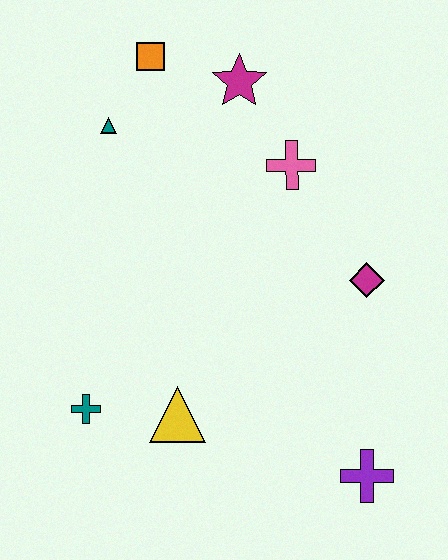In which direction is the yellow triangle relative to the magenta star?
The yellow triangle is below the magenta star.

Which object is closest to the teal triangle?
The orange square is closest to the teal triangle.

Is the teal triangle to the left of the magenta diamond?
Yes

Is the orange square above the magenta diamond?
Yes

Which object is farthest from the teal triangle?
The purple cross is farthest from the teal triangle.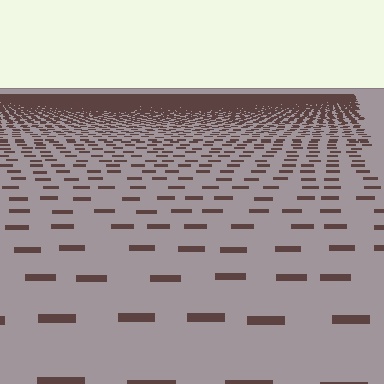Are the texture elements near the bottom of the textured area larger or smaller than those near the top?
Larger. Near the bottom, elements are closer to the viewer and appear at a bigger on-screen size.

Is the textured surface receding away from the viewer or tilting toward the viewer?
The surface is receding away from the viewer. Texture elements get smaller and denser toward the top.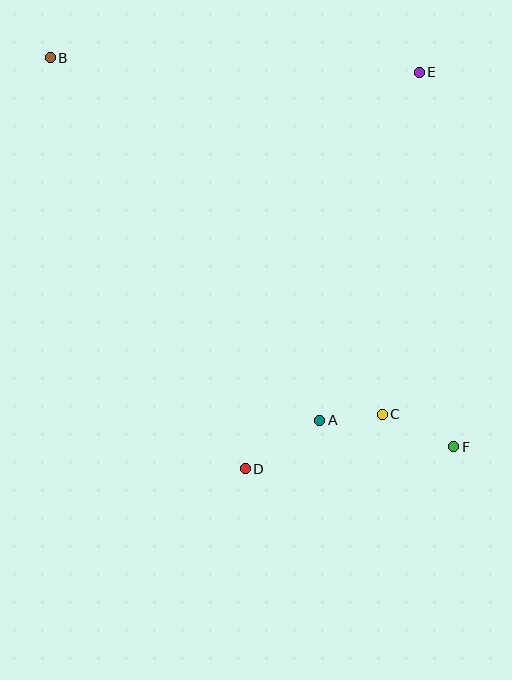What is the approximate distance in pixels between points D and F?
The distance between D and F is approximately 210 pixels.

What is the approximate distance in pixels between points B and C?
The distance between B and C is approximately 487 pixels.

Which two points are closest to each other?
Points A and C are closest to each other.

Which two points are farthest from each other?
Points B and F are farthest from each other.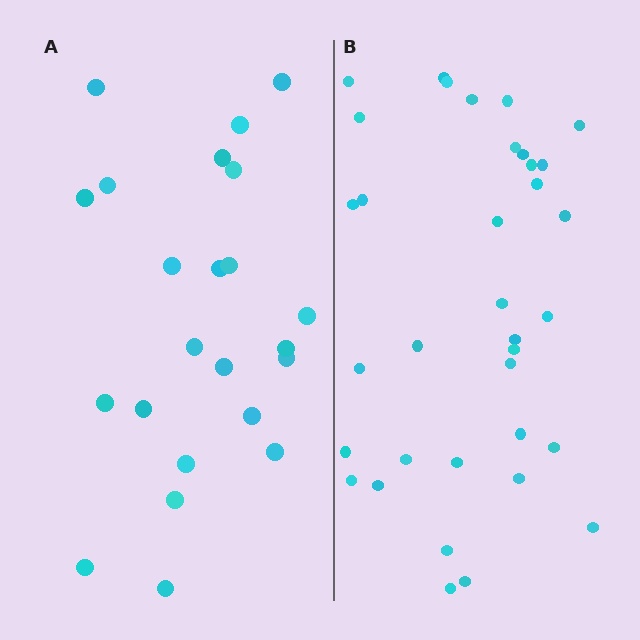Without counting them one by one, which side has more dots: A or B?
Region B (the right region) has more dots.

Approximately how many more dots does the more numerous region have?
Region B has roughly 12 or so more dots than region A.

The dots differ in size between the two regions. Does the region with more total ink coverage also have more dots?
No. Region A has more total ink coverage because its dots are larger, but region B actually contains more individual dots. Total area can be misleading — the number of items is what matters here.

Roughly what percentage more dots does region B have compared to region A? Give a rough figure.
About 50% more.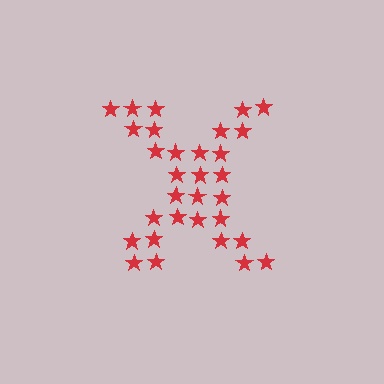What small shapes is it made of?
It is made of small stars.